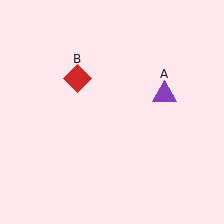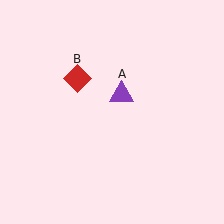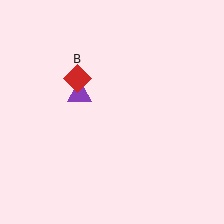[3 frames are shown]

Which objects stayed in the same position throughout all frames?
Red diamond (object B) remained stationary.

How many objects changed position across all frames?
1 object changed position: purple triangle (object A).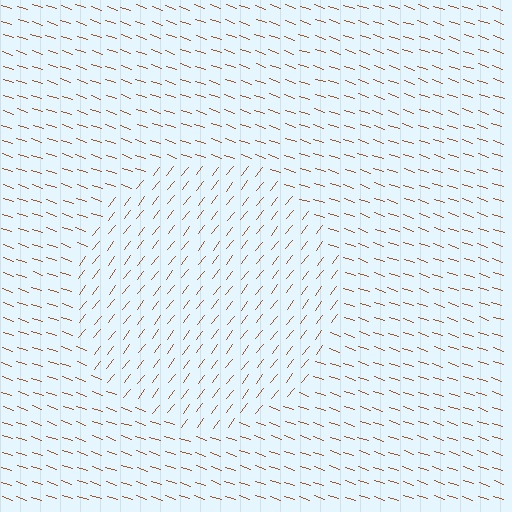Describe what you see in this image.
The image is filled with small brown line segments. A circle region in the image has lines oriented differently from the surrounding lines, creating a visible texture boundary.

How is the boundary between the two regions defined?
The boundary is defined purely by a change in line orientation (approximately 71 degrees difference). All lines are the same color and thickness.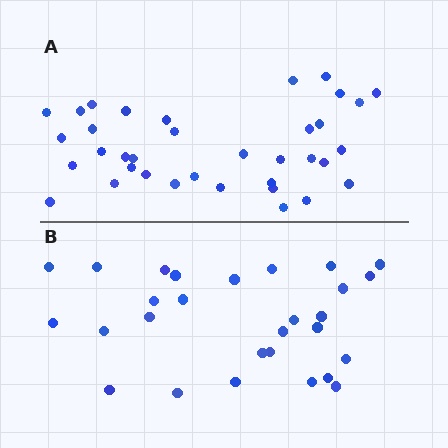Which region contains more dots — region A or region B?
Region A (the top region) has more dots.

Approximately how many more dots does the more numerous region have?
Region A has roughly 8 or so more dots than region B.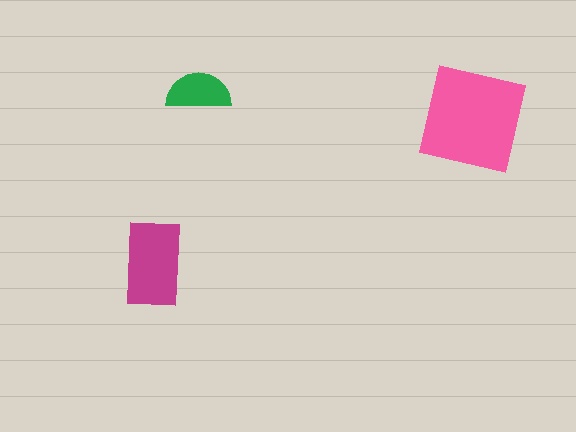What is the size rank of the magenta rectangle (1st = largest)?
2nd.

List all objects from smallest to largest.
The green semicircle, the magenta rectangle, the pink square.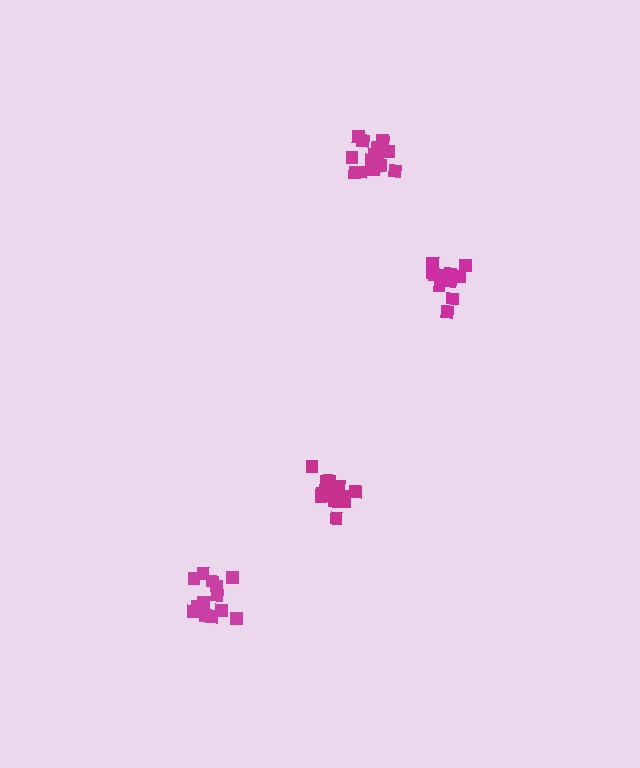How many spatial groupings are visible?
There are 4 spatial groupings.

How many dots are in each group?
Group 1: 16 dots, Group 2: 12 dots, Group 3: 13 dots, Group 4: 16 dots (57 total).